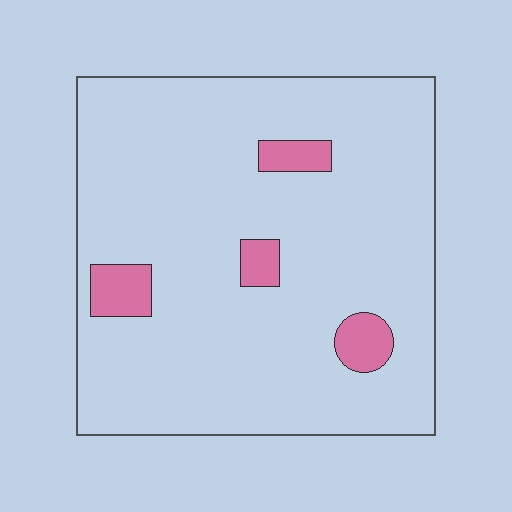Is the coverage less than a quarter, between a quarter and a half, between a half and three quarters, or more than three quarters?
Less than a quarter.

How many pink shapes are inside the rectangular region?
4.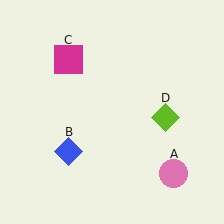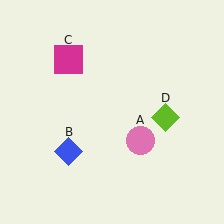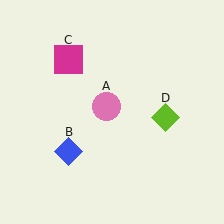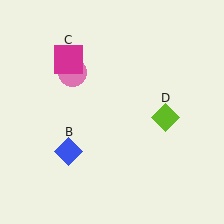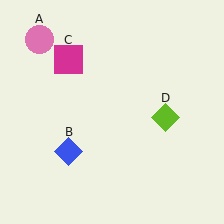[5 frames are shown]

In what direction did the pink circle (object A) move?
The pink circle (object A) moved up and to the left.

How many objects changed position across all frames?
1 object changed position: pink circle (object A).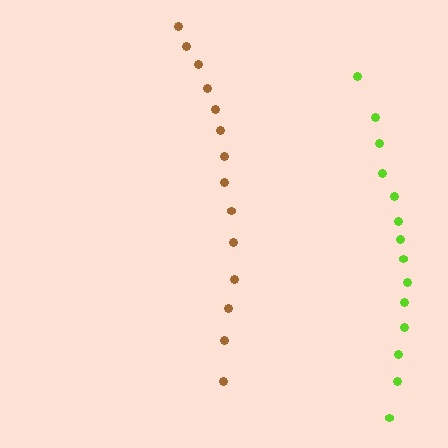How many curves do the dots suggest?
There are 2 distinct paths.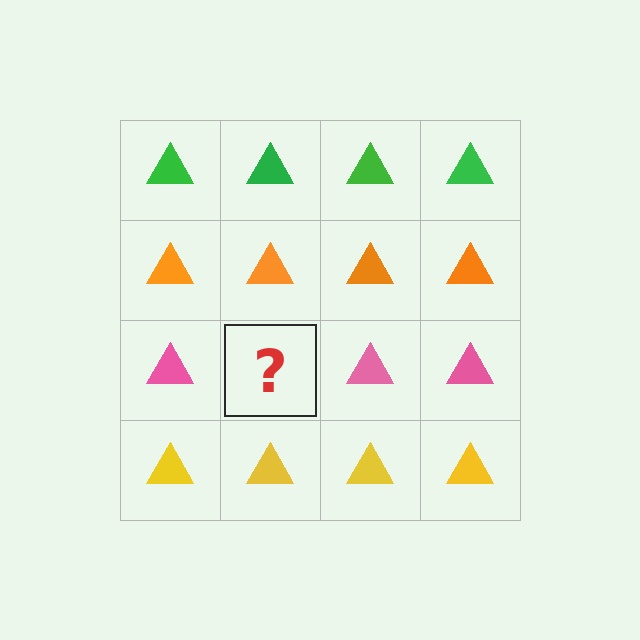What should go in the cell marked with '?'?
The missing cell should contain a pink triangle.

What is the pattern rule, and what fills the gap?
The rule is that each row has a consistent color. The gap should be filled with a pink triangle.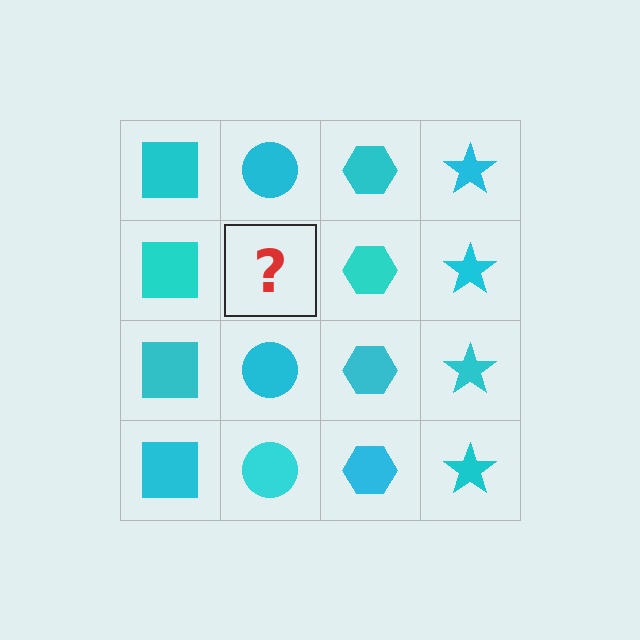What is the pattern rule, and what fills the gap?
The rule is that each column has a consistent shape. The gap should be filled with a cyan circle.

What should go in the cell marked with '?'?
The missing cell should contain a cyan circle.